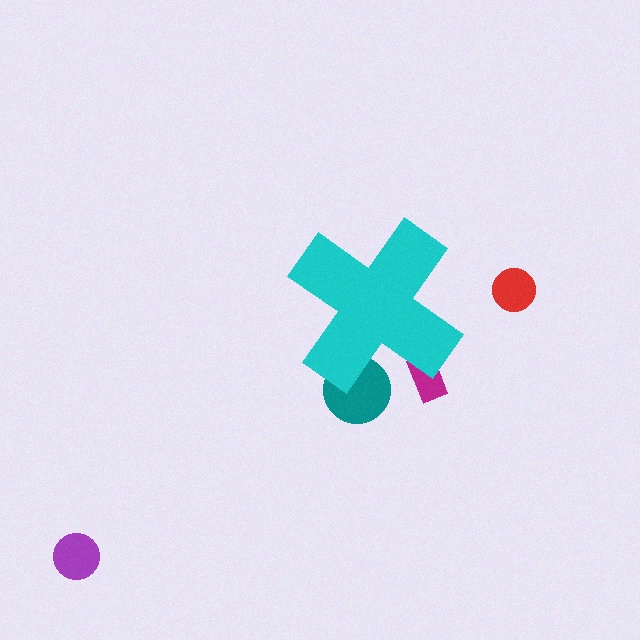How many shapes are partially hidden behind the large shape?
2 shapes are partially hidden.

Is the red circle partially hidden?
No, the red circle is fully visible.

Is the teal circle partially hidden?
Yes, the teal circle is partially hidden behind the cyan cross.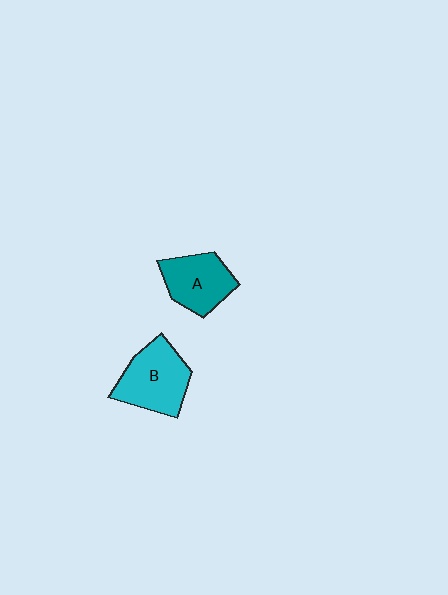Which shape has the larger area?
Shape B (cyan).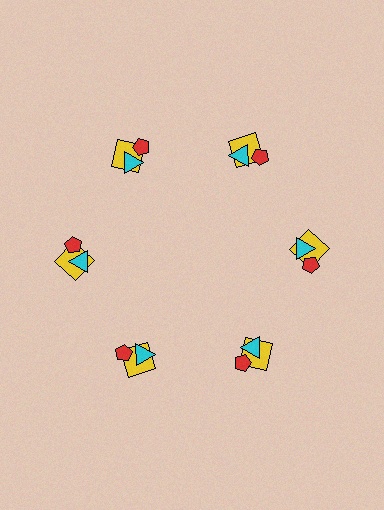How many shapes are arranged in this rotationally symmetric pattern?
There are 18 shapes, arranged in 6 groups of 3.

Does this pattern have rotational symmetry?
Yes, this pattern has 6-fold rotational symmetry. It looks the same after rotating 60 degrees around the center.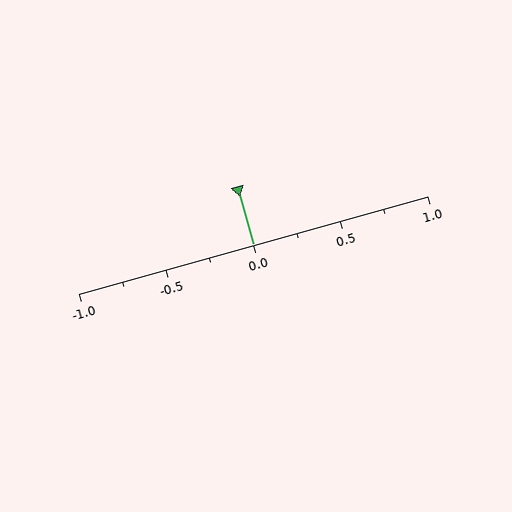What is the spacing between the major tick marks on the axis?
The major ticks are spaced 0.5 apart.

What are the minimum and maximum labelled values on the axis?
The axis runs from -1.0 to 1.0.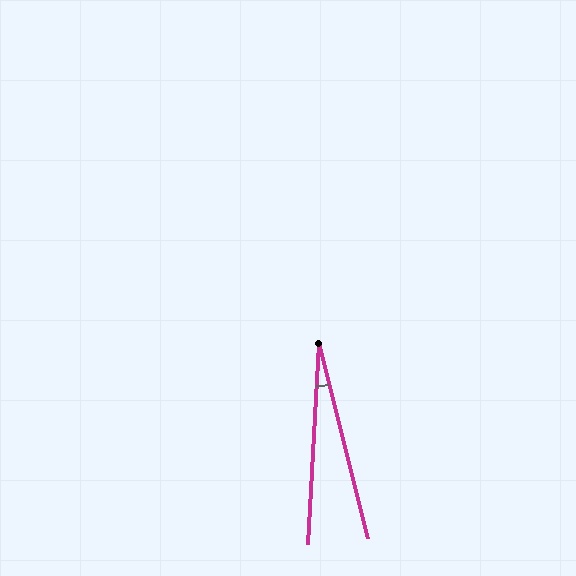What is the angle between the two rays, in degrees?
Approximately 17 degrees.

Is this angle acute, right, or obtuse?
It is acute.